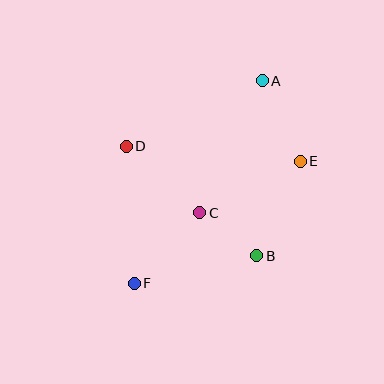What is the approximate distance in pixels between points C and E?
The distance between C and E is approximately 113 pixels.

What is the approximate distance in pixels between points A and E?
The distance between A and E is approximately 89 pixels.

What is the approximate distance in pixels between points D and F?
The distance between D and F is approximately 137 pixels.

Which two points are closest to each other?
Points B and C are closest to each other.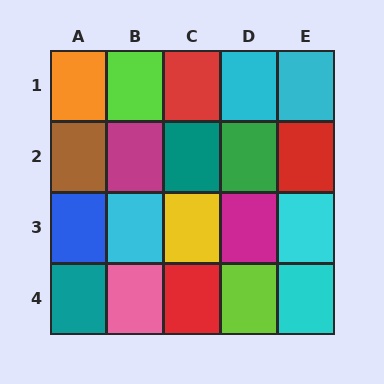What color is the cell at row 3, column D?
Magenta.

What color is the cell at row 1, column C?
Red.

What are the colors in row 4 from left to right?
Teal, pink, red, lime, cyan.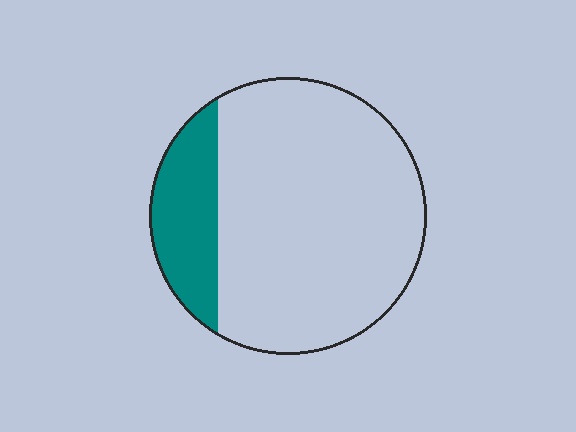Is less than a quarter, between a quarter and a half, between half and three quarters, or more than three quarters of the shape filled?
Less than a quarter.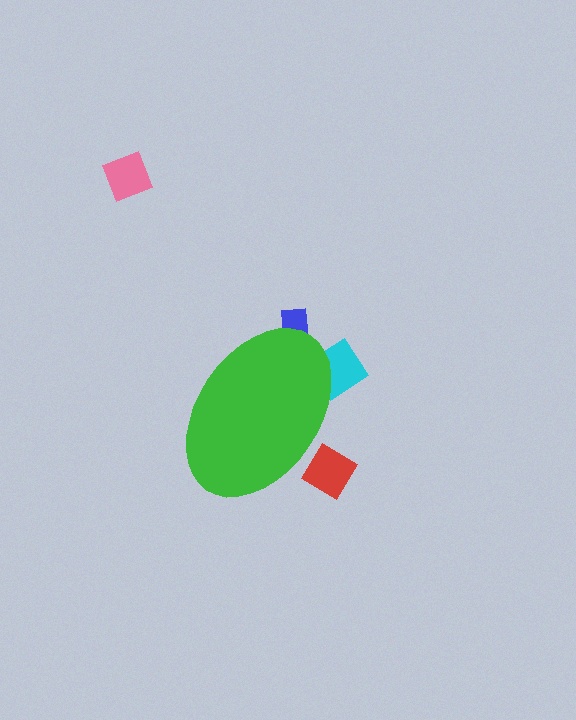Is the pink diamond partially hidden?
No, the pink diamond is fully visible.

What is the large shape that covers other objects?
A green ellipse.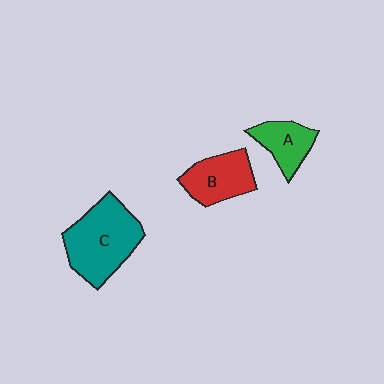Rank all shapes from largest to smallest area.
From largest to smallest: C (teal), B (red), A (green).